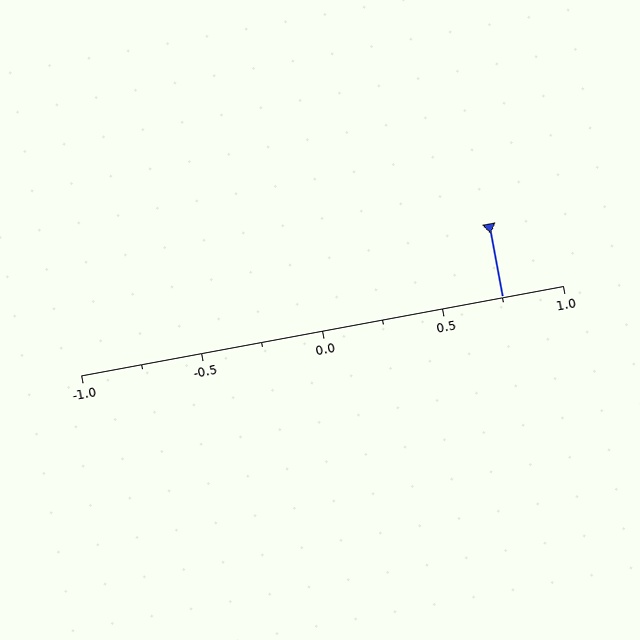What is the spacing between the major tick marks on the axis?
The major ticks are spaced 0.5 apart.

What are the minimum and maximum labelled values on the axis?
The axis runs from -1.0 to 1.0.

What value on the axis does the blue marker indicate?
The marker indicates approximately 0.75.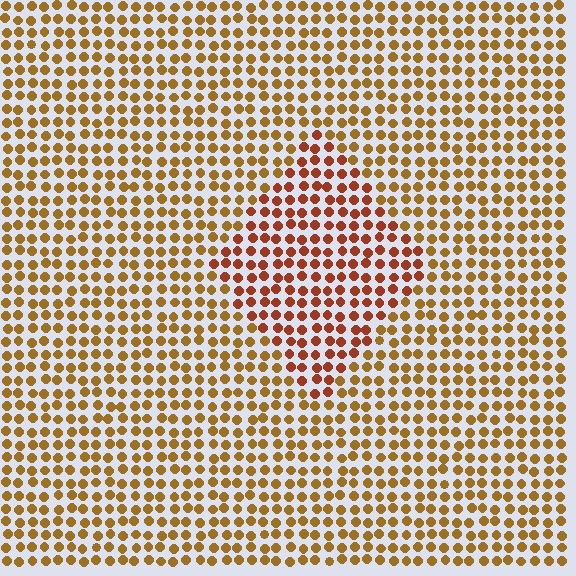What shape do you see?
I see a diamond.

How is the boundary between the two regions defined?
The boundary is defined purely by a slight shift in hue (about 28 degrees). Spacing, size, and orientation are identical on both sides.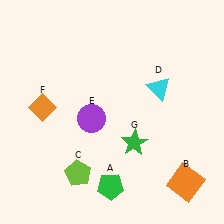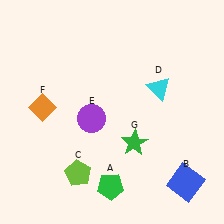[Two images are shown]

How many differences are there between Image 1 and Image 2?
There is 1 difference between the two images.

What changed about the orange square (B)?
In Image 1, B is orange. In Image 2, it changed to blue.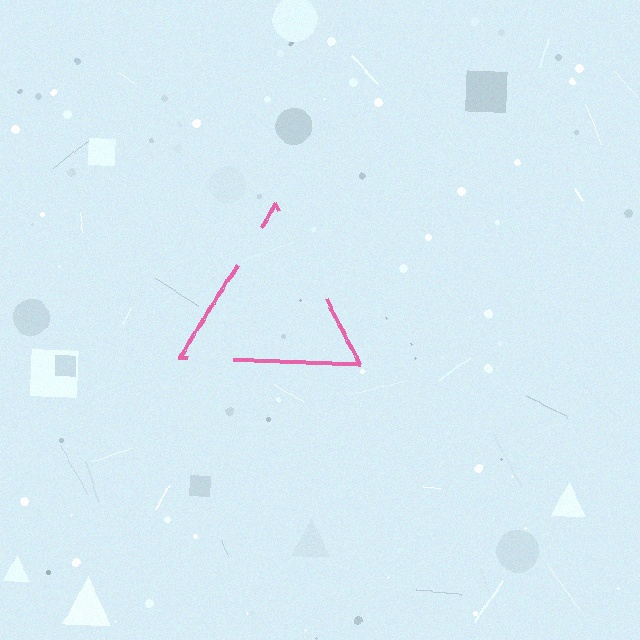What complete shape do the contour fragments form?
The contour fragments form a triangle.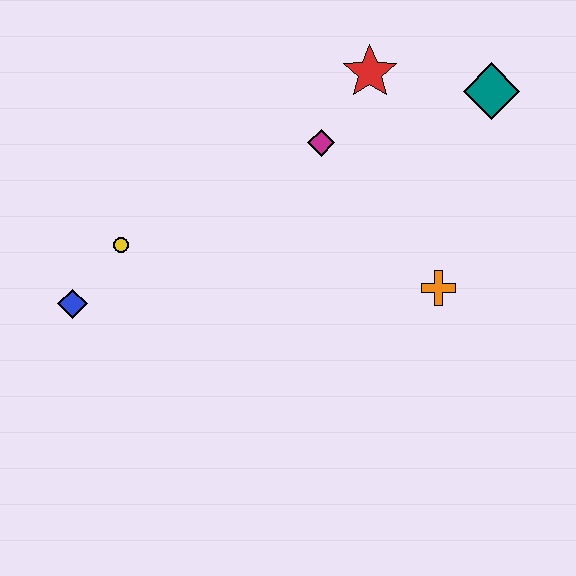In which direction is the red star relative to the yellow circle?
The red star is to the right of the yellow circle.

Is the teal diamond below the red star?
Yes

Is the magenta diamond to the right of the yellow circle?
Yes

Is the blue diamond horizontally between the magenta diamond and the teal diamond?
No